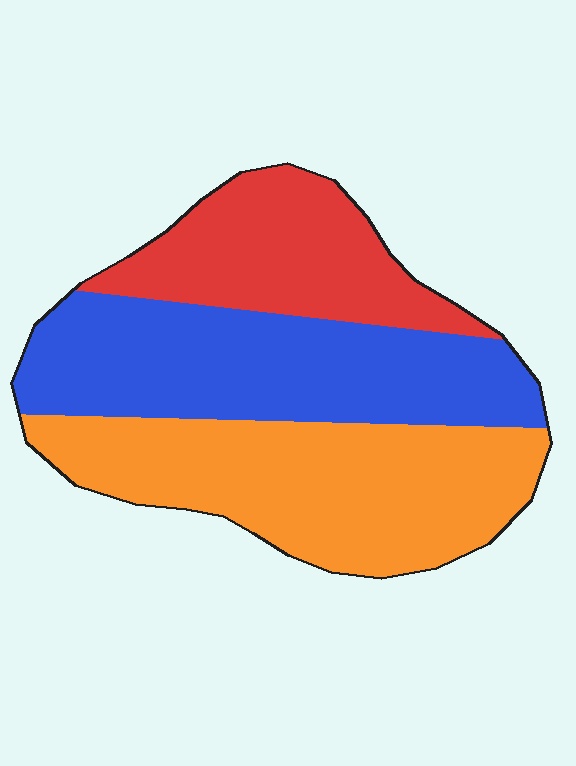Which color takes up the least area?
Red, at roughly 25%.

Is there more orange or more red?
Orange.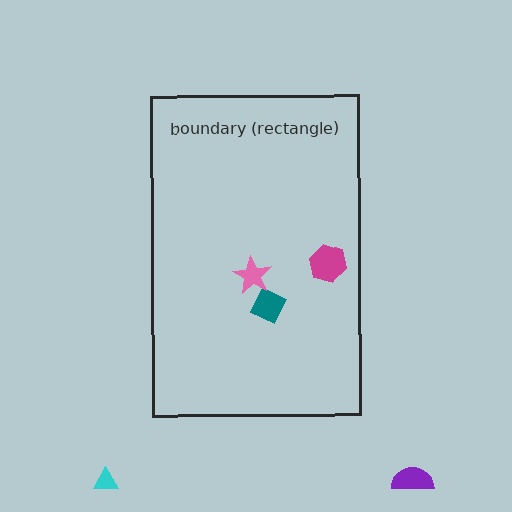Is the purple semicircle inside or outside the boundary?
Outside.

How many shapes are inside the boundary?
3 inside, 2 outside.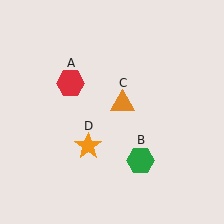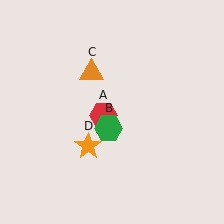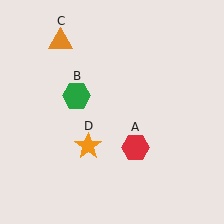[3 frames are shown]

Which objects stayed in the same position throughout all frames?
Orange star (object D) remained stationary.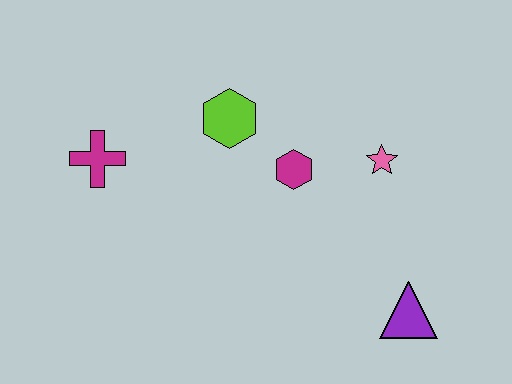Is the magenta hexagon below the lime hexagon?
Yes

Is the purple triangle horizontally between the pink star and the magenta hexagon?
No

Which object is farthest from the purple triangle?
The magenta cross is farthest from the purple triangle.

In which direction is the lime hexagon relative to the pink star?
The lime hexagon is to the left of the pink star.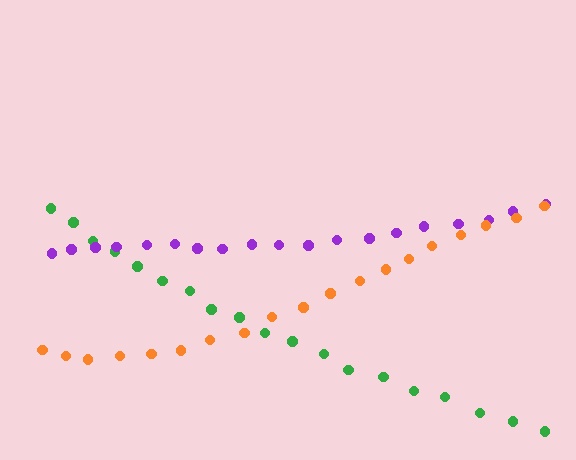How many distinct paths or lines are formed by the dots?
There are 3 distinct paths.